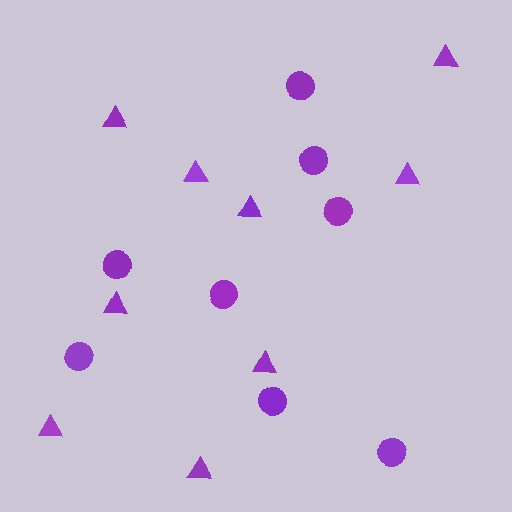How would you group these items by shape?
There are 2 groups: one group of triangles (9) and one group of circles (8).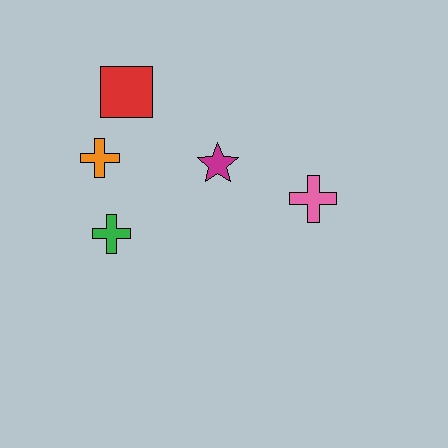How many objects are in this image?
There are 5 objects.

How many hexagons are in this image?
There are no hexagons.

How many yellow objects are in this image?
There are no yellow objects.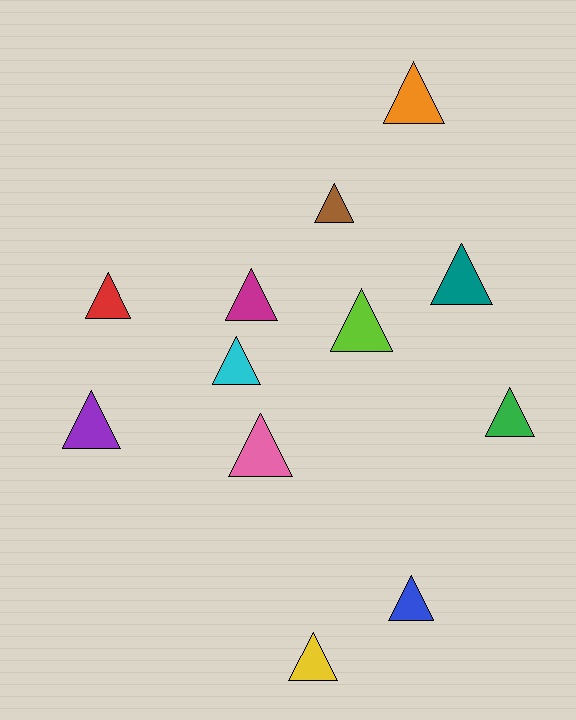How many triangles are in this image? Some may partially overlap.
There are 12 triangles.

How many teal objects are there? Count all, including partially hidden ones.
There is 1 teal object.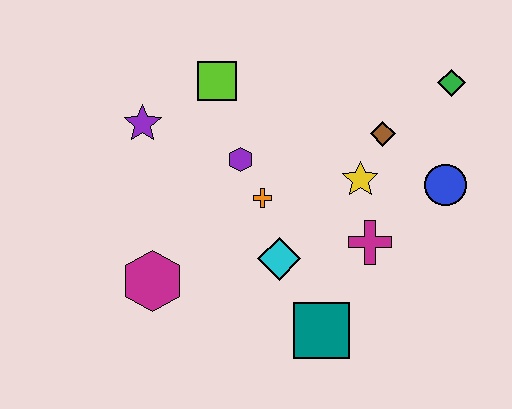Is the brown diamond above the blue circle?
Yes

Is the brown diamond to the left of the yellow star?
No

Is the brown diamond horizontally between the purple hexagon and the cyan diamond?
No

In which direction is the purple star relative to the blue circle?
The purple star is to the left of the blue circle.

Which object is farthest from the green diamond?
The magenta hexagon is farthest from the green diamond.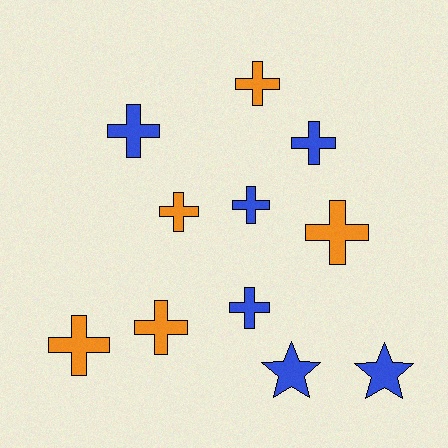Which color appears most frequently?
Blue, with 6 objects.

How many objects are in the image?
There are 11 objects.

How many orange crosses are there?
There are 5 orange crosses.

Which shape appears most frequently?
Cross, with 9 objects.